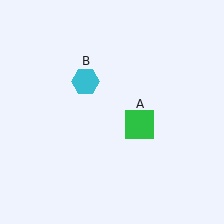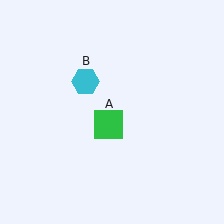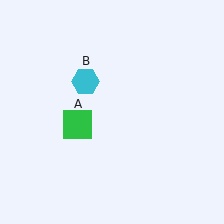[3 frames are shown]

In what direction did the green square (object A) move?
The green square (object A) moved left.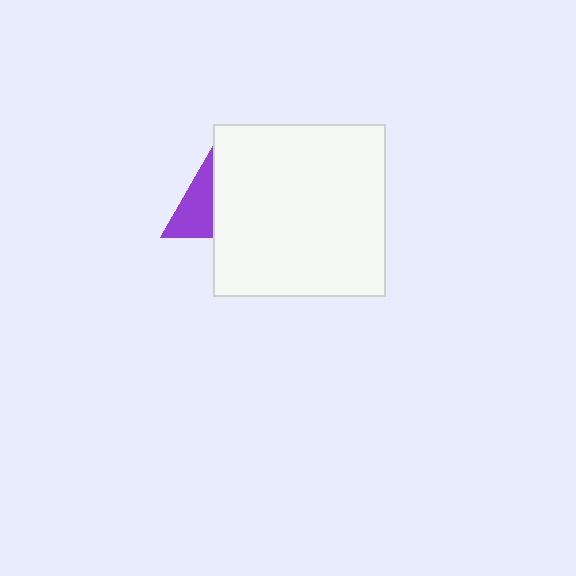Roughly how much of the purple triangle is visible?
About half of it is visible (roughly 48%).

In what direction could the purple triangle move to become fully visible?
The purple triangle could move left. That would shift it out from behind the white square entirely.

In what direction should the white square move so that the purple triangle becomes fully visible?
The white square should move right. That is the shortest direction to clear the overlap and leave the purple triangle fully visible.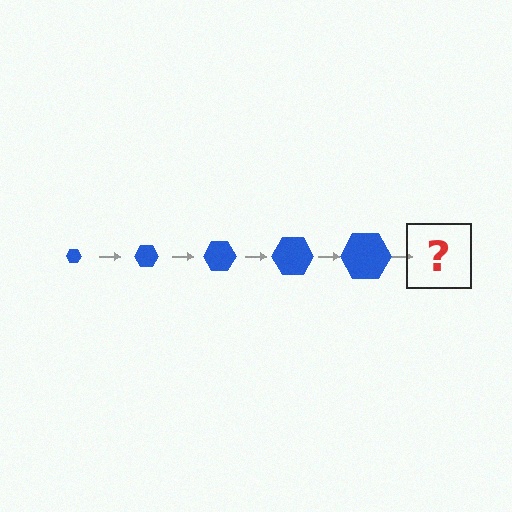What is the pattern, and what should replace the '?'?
The pattern is that the hexagon gets progressively larger each step. The '?' should be a blue hexagon, larger than the previous one.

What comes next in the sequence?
The next element should be a blue hexagon, larger than the previous one.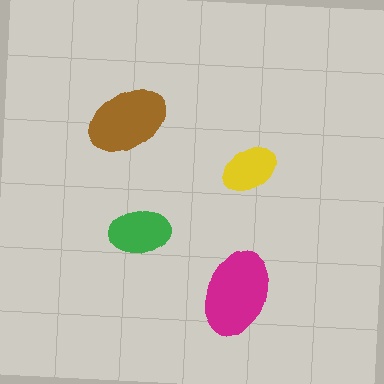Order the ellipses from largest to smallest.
the magenta one, the brown one, the green one, the yellow one.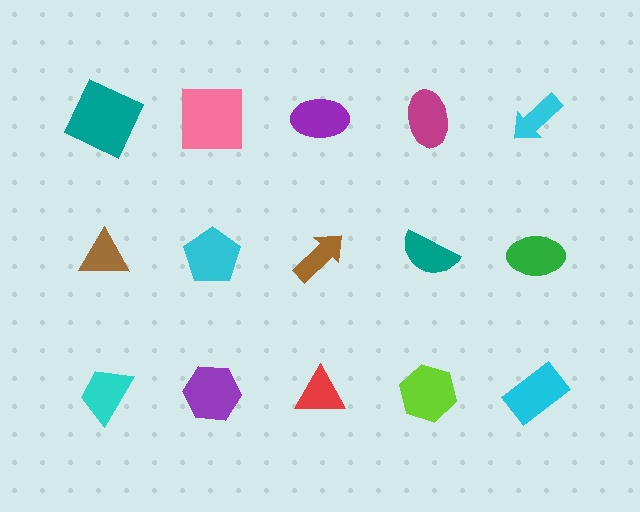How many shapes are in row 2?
5 shapes.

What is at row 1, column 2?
A pink square.